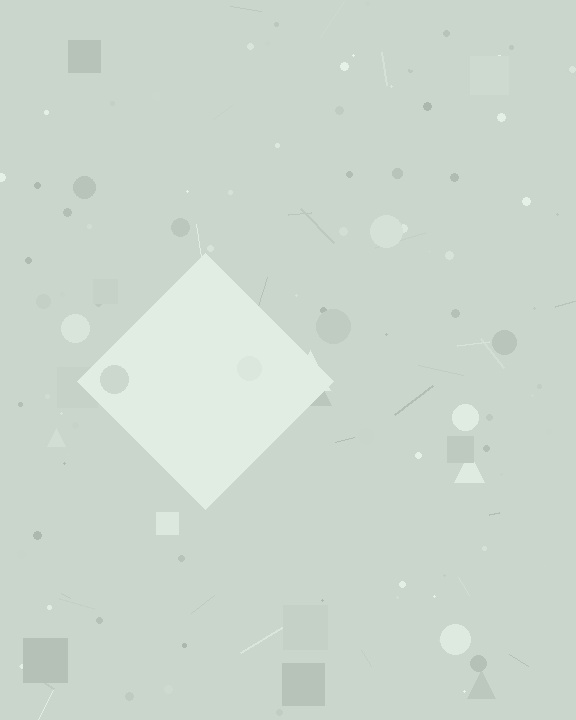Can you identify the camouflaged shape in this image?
The camouflaged shape is a diamond.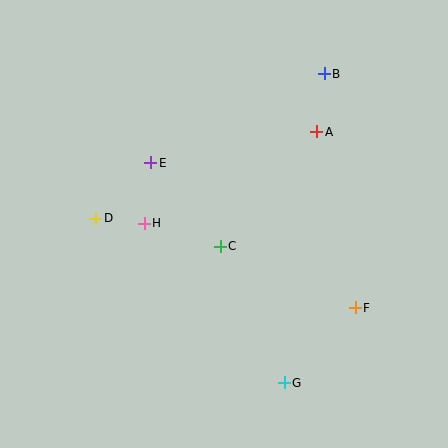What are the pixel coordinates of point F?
Point F is at (355, 308).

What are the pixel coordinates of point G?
Point G is at (284, 383).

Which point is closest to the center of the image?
Point C at (220, 246) is closest to the center.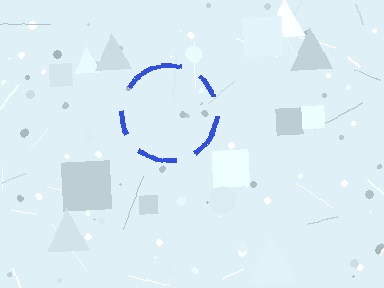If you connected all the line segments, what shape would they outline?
They would outline a circle.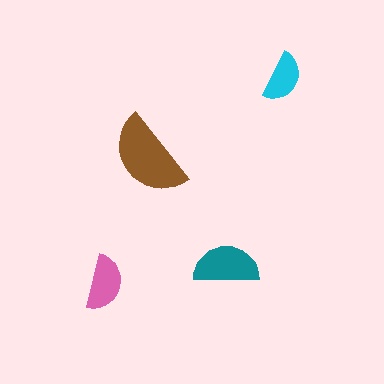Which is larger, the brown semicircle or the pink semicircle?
The brown one.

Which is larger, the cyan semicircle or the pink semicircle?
The pink one.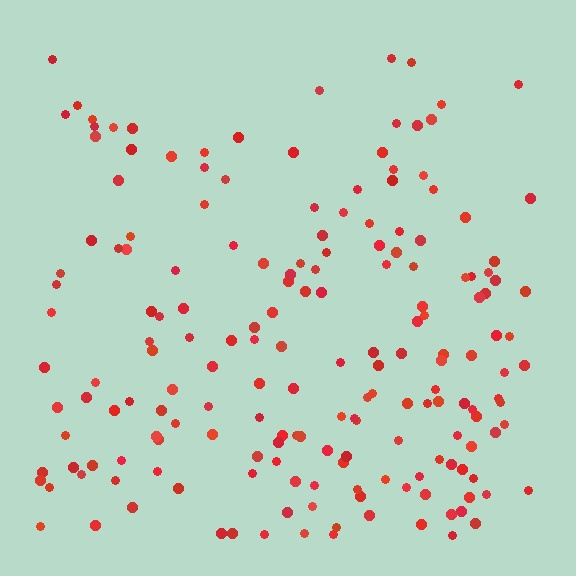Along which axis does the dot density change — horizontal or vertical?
Vertical.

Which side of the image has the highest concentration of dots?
The bottom.